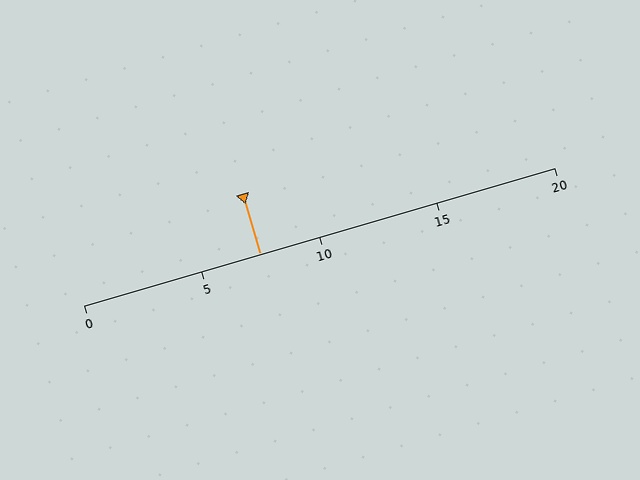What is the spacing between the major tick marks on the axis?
The major ticks are spaced 5 apart.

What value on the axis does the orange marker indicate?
The marker indicates approximately 7.5.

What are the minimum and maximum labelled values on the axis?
The axis runs from 0 to 20.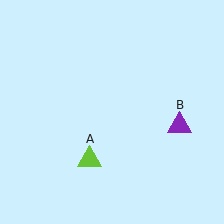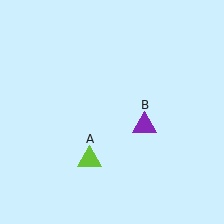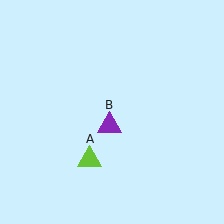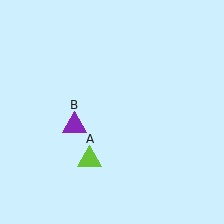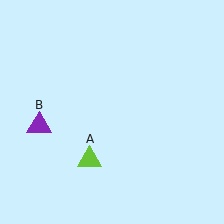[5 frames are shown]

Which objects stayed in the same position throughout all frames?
Lime triangle (object A) remained stationary.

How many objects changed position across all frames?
1 object changed position: purple triangle (object B).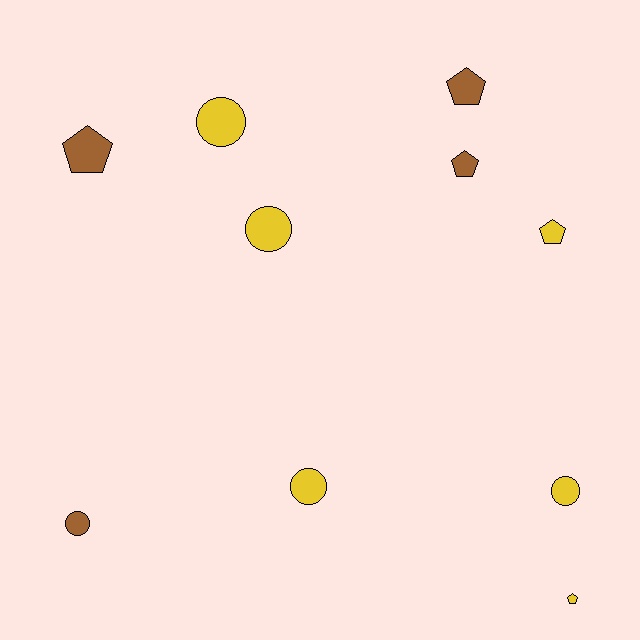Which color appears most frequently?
Yellow, with 6 objects.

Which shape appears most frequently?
Pentagon, with 5 objects.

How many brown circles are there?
There is 1 brown circle.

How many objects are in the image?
There are 10 objects.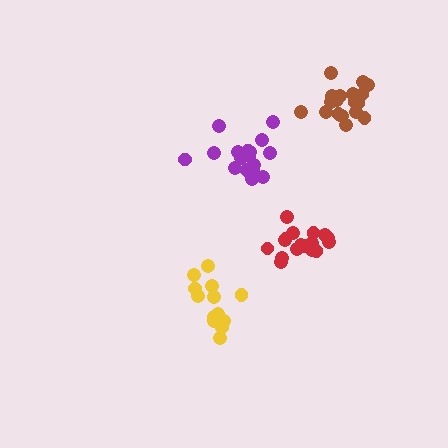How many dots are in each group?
Group 1: 20 dots, Group 2: 18 dots, Group 3: 15 dots, Group 4: 17 dots (70 total).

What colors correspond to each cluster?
The clusters are colored: brown, red, yellow, purple.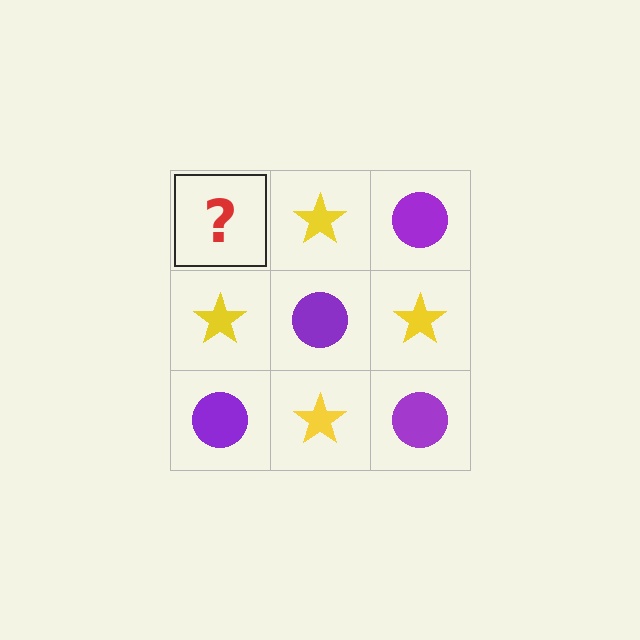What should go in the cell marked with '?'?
The missing cell should contain a purple circle.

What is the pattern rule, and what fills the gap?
The rule is that it alternates purple circle and yellow star in a checkerboard pattern. The gap should be filled with a purple circle.